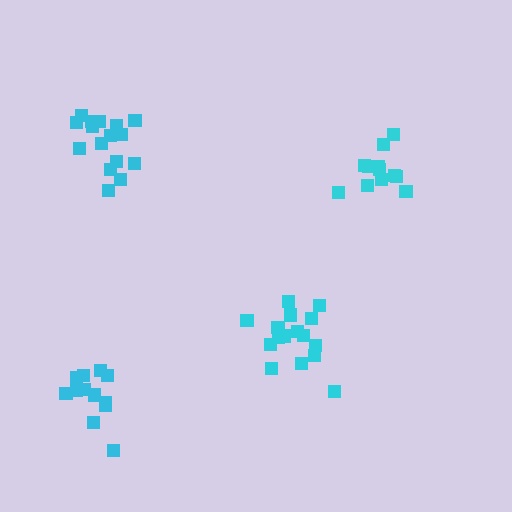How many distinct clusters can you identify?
There are 4 distinct clusters.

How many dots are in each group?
Group 1: 12 dots, Group 2: 16 dots, Group 3: 12 dots, Group 4: 16 dots (56 total).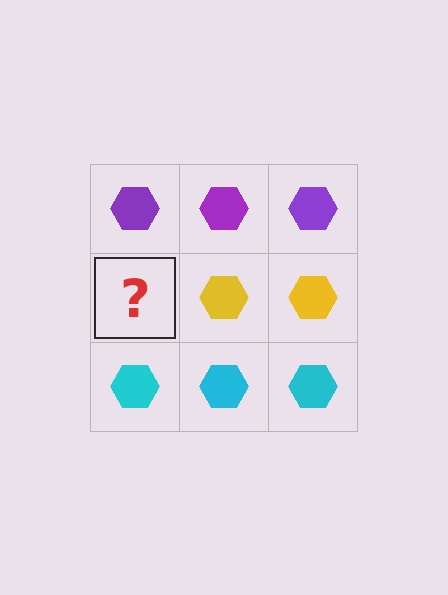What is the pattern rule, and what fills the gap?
The rule is that each row has a consistent color. The gap should be filled with a yellow hexagon.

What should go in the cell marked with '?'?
The missing cell should contain a yellow hexagon.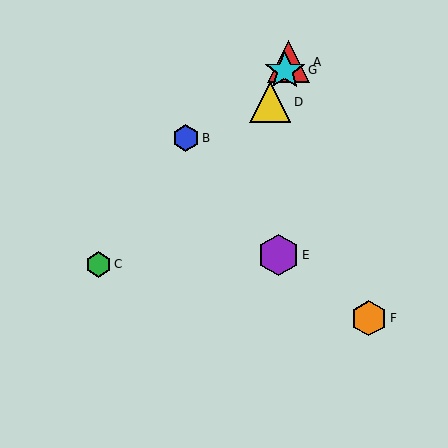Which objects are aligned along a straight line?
Objects A, D, G are aligned along a straight line.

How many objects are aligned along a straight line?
3 objects (A, D, G) are aligned along a straight line.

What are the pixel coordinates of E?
Object E is at (278, 255).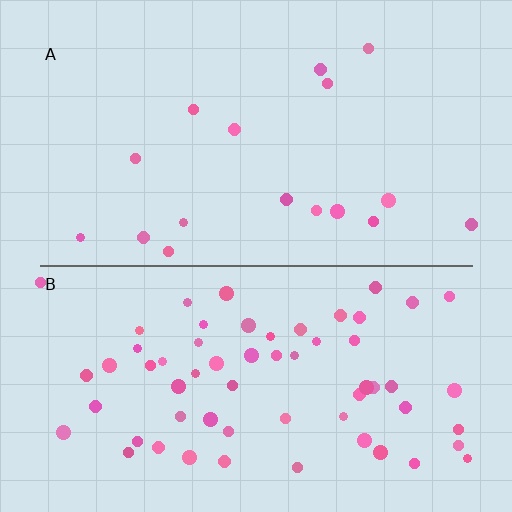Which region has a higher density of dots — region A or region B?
B (the bottom).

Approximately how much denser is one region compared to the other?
Approximately 3.6× — region B over region A.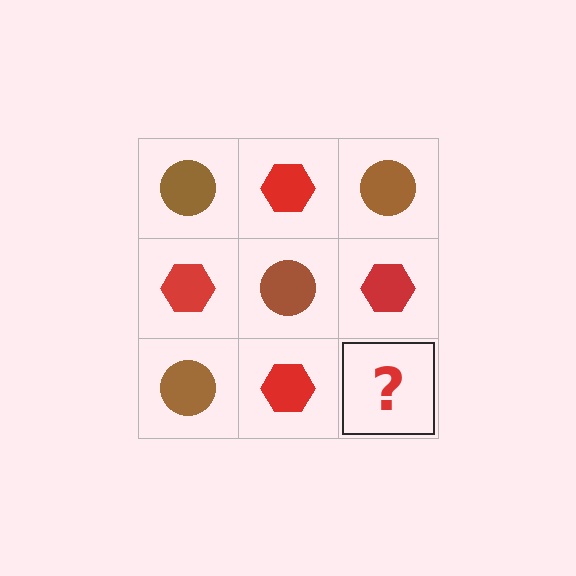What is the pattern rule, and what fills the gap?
The rule is that it alternates brown circle and red hexagon in a checkerboard pattern. The gap should be filled with a brown circle.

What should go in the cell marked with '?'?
The missing cell should contain a brown circle.